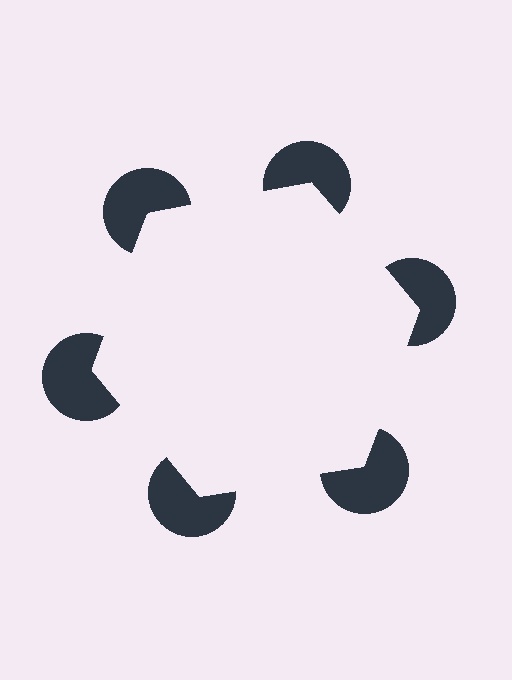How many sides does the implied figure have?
6 sides.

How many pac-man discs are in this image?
There are 6 — one at each vertex of the illusory hexagon.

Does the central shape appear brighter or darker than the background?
It typically appears slightly brighter than the background, even though no actual brightness change is drawn.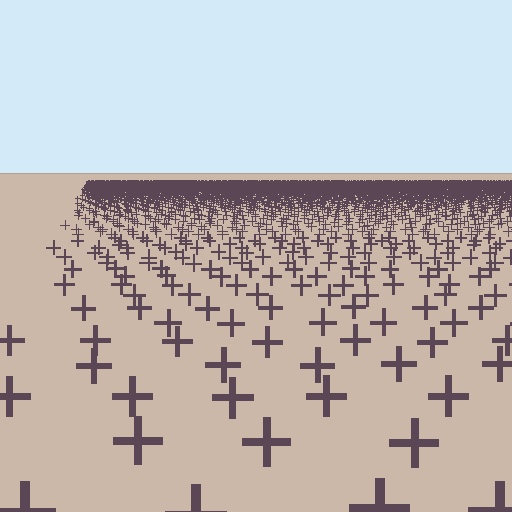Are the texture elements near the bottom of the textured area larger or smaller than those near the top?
Larger. Near the bottom, elements are closer to the viewer and appear at a bigger on-screen size.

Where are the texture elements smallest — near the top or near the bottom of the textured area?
Near the top.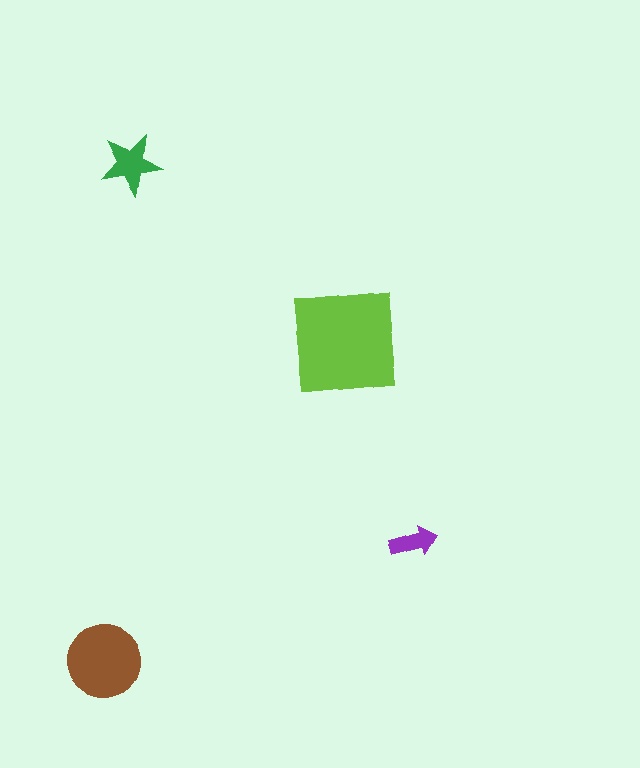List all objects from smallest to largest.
The purple arrow, the green star, the brown circle, the lime square.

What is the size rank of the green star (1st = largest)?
3rd.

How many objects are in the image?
There are 4 objects in the image.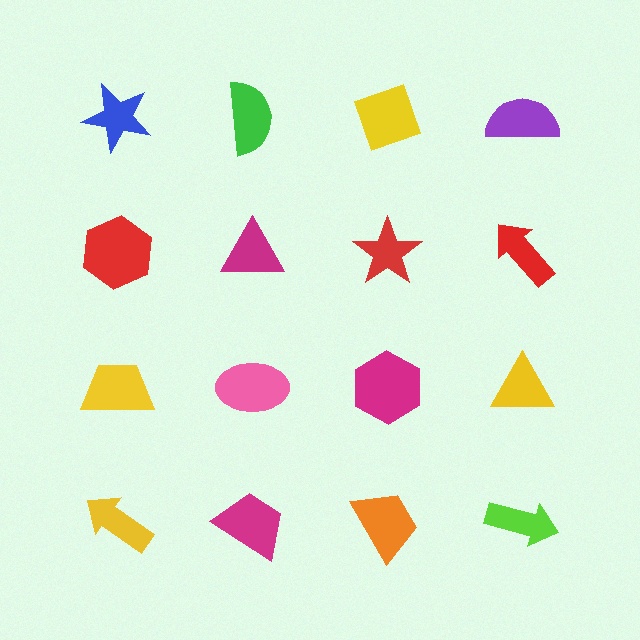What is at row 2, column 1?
A red hexagon.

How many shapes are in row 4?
4 shapes.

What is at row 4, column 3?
An orange trapezoid.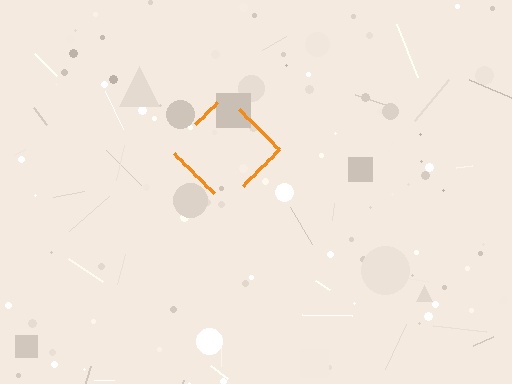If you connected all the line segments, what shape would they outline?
They would outline a diamond.